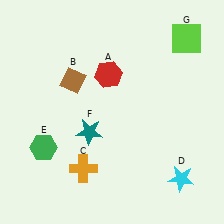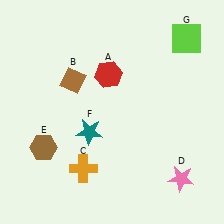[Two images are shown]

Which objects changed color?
D changed from cyan to pink. E changed from green to brown.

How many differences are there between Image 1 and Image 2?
There are 2 differences between the two images.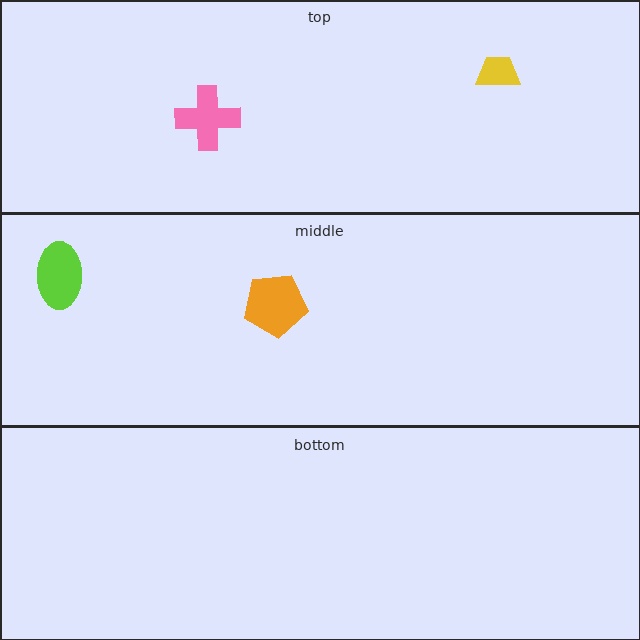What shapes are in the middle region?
The orange pentagon, the lime ellipse.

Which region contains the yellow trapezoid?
The top region.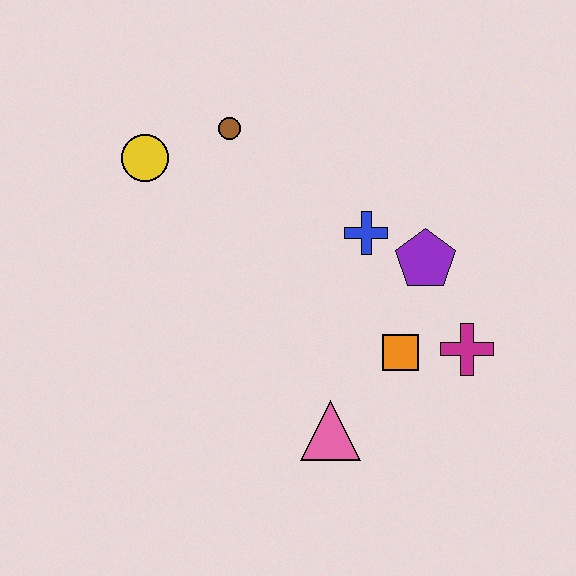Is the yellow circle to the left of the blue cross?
Yes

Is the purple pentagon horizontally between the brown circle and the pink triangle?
No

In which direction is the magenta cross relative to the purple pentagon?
The magenta cross is below the purple pentagon.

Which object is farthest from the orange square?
The yellow circle is farthest from the orange square.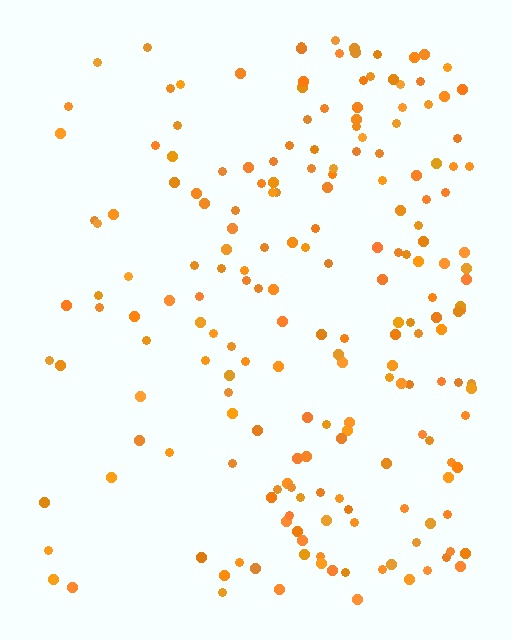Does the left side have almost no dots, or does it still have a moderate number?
Still a moderate number, just noticeably fewer than the right.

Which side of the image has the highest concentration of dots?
The right.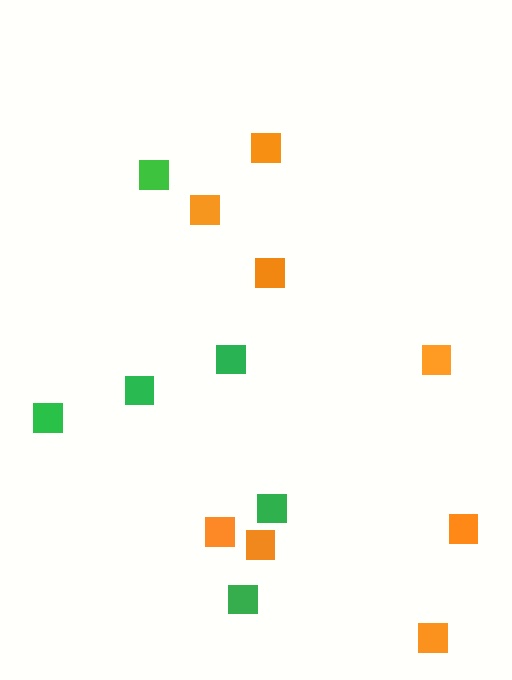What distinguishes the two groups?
There are 2 groups: one group of green squares (6) and one group of orange squares (8).